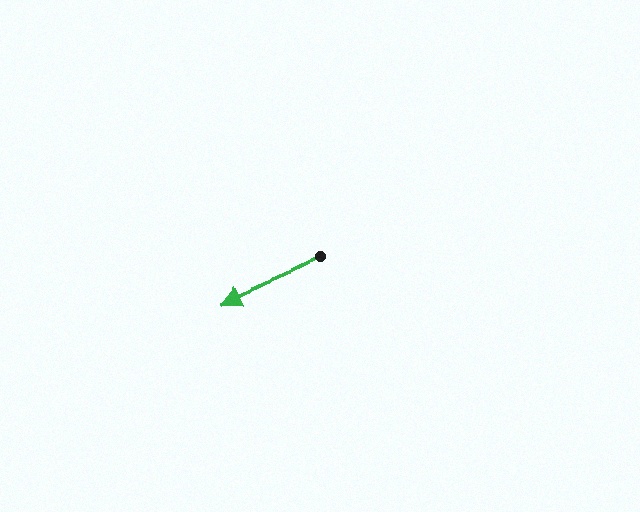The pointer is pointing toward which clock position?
Roughly 8 o'clock.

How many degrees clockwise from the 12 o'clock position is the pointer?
Approximately 246 degrees.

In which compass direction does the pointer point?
Southwest.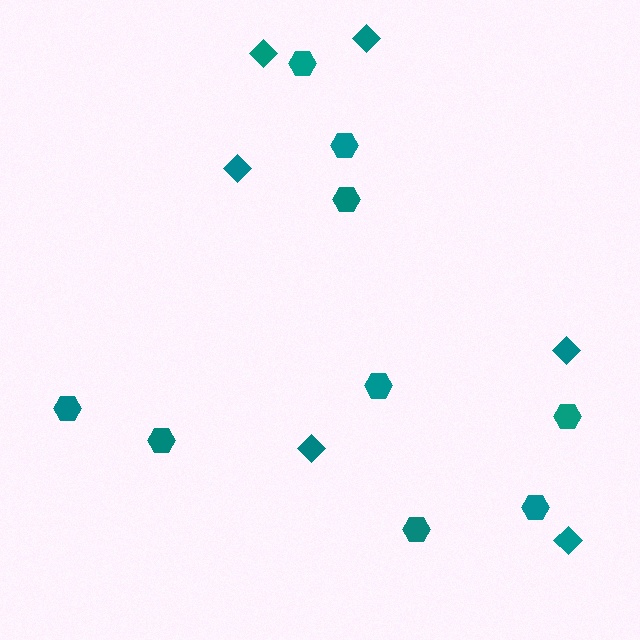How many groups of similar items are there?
There are 2 groups: one group of diamonds (6) and one group of hexagons (9).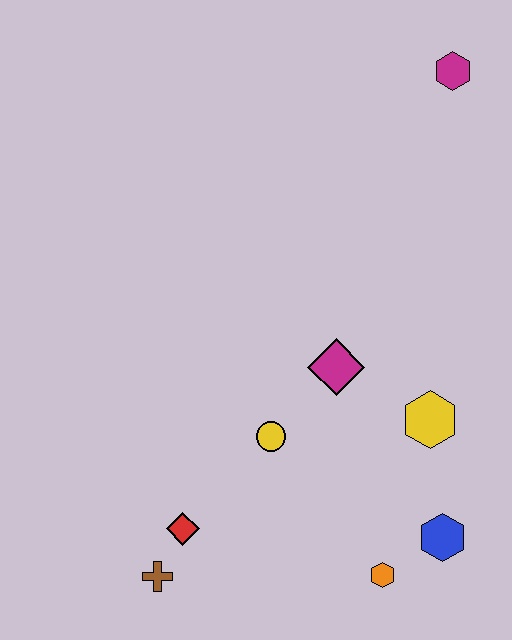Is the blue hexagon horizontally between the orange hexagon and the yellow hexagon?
No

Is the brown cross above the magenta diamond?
No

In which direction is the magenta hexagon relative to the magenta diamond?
The magenta hexagon is above the magenta diamond.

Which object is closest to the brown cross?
The red diamond is closest to the brown cross.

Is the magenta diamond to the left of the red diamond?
No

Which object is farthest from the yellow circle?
The magenta hexagon is farthest from the yellow circle.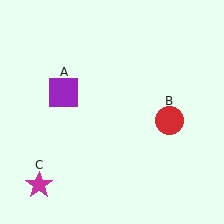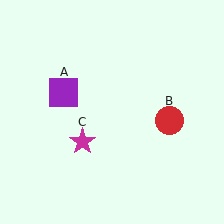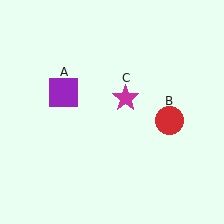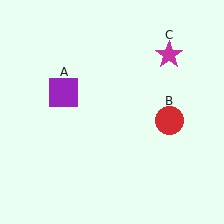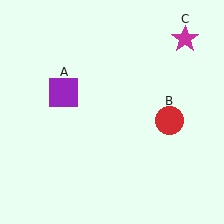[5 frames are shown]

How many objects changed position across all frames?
1 object changed position: magenta star (object C).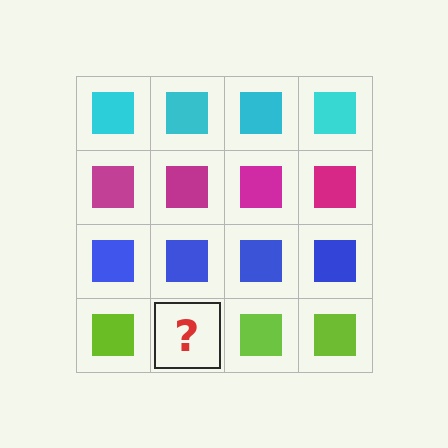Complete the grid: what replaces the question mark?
The question mark should be replaced with a lime square.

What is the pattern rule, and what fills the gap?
The rule is that each row has a consistent color. The gap should be filled with a lime square.